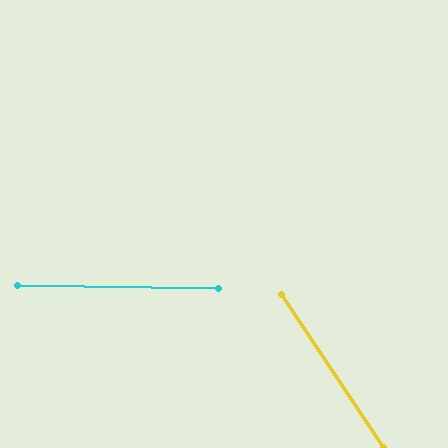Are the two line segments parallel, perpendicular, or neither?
Neither parallel nor perpendicular — they differ by about 55°.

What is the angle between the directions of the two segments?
Approximately 55 degrees.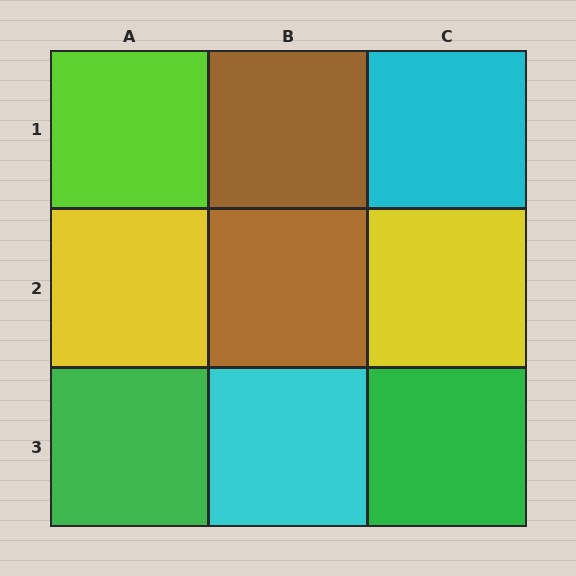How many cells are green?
2 cells are green.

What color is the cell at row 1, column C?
Cyan.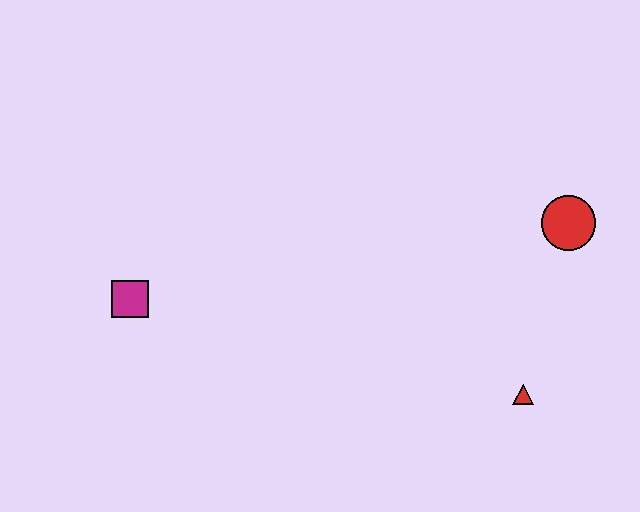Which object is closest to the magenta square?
The red triangle is closest to the magenta square.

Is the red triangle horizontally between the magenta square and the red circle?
Yes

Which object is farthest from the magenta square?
The red circle is farthest from the magenta square.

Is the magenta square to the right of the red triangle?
No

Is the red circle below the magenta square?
No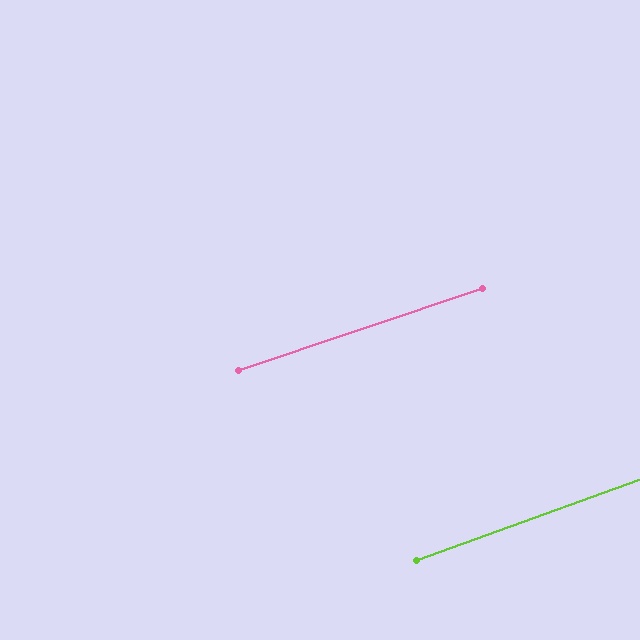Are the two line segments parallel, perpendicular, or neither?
Parallel — their directions differ by only 1.0°.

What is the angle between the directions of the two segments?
Approximately 1 degree.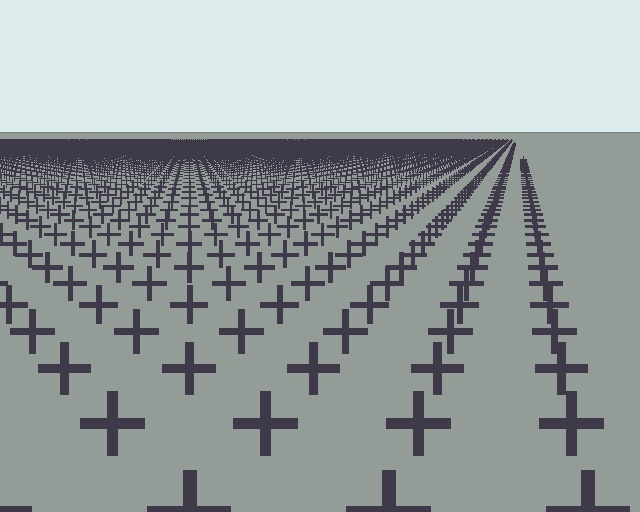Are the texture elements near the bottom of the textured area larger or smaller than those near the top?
Larger. Near the bottom, elements are closer to the viewer and appear at a bigger on-screen size.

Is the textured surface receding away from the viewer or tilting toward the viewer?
The surface is receding away from the viewer. Texture elements get smaller and denser toward the top.